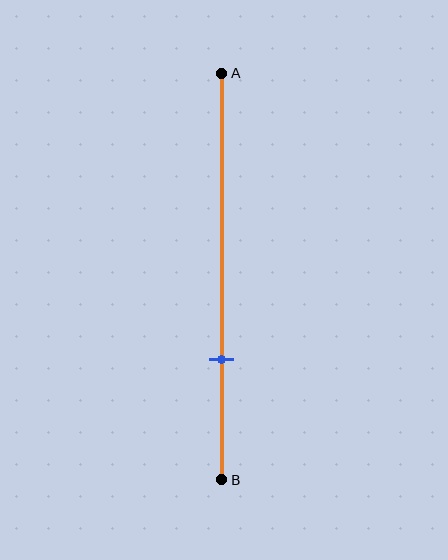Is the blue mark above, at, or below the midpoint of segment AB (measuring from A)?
The blue mark is below the midpoint of segment AB.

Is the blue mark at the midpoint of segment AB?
No, the mark is at about 70% from A, not at the 50% midpoint.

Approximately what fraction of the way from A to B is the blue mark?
The blue mark is approximately 70% of the way from A to B.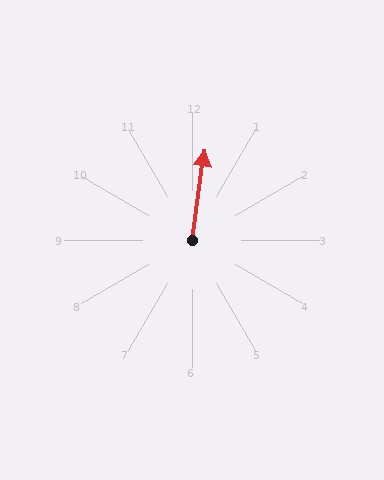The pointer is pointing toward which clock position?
Roughly 12 o'clock.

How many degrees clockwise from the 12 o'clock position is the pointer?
Approximately 8 degrees.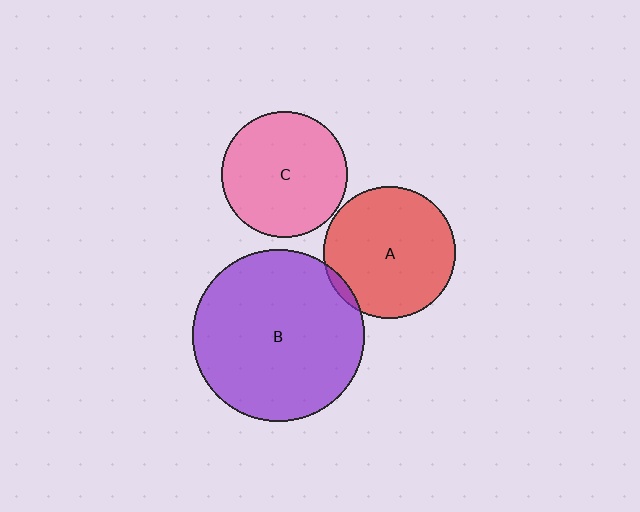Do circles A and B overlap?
Yes.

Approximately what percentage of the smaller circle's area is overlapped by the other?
Approximately 5%.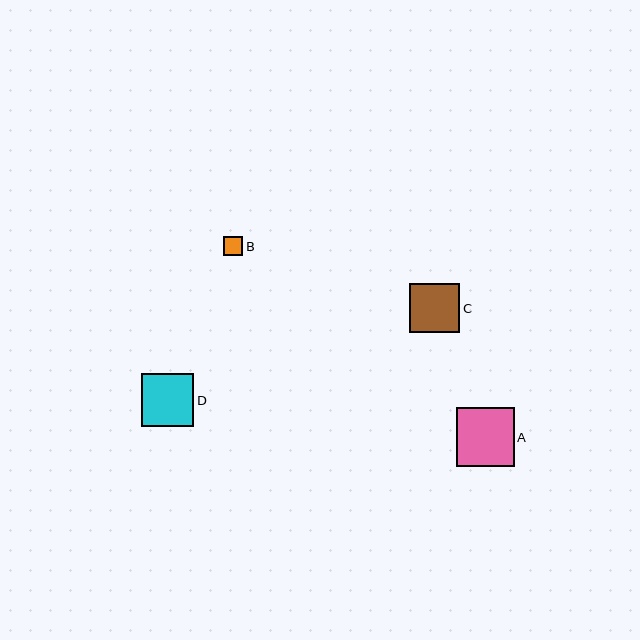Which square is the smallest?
Square B is the smallest with a size of approximately 20 pixels.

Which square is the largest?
Square A is the largest with a size of approximately 58 pixels.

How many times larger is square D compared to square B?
Square D is approximately 2.7 times the size of square B.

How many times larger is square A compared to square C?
Square A is approximately 1.2 times the size of square C.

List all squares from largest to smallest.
From largest to smallest: A, D, C, B.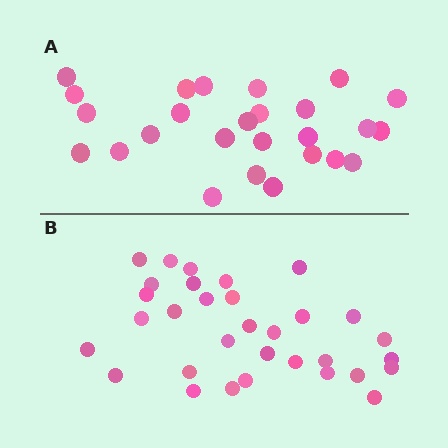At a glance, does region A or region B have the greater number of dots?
Region B (the bottom region) has more dots.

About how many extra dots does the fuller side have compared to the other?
Region B has about 6 more dots than region A.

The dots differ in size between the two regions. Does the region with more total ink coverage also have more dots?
No. Region A has more total ink coverage because its dots are larger, but region B actually contains more individual dots. Total area can be misleading — the number of items is what matters here.